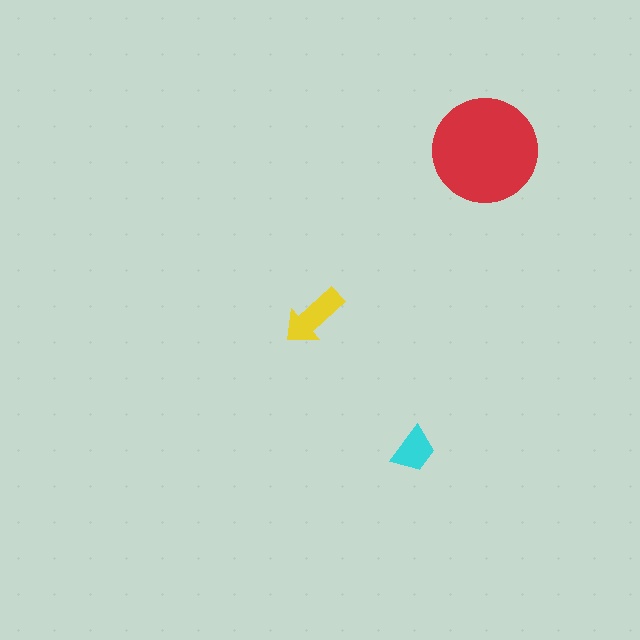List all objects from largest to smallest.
The red circle, the yellow arrow, the cyan trapezoid.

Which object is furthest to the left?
The yellow arrow is leftmost.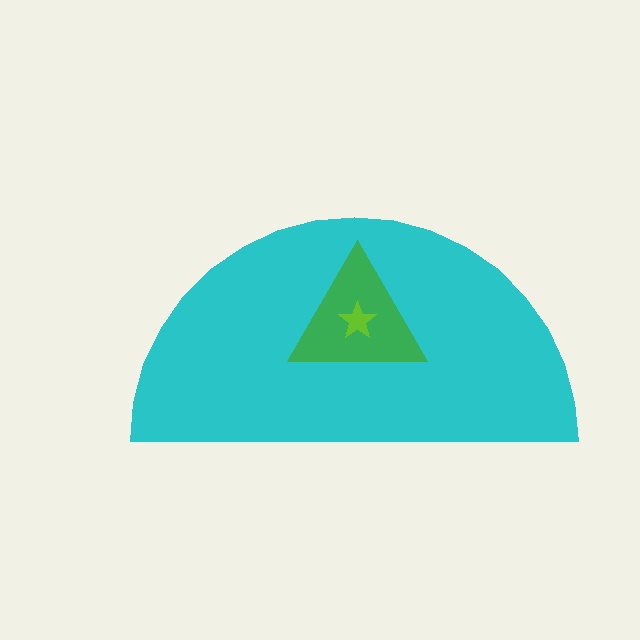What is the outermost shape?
The cyan semicircle.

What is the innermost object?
The lime star.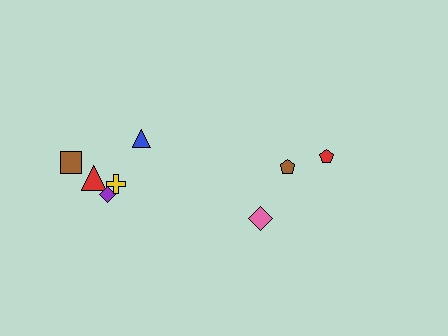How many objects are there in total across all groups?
There are 8 objects.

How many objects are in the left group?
There are 5 objects.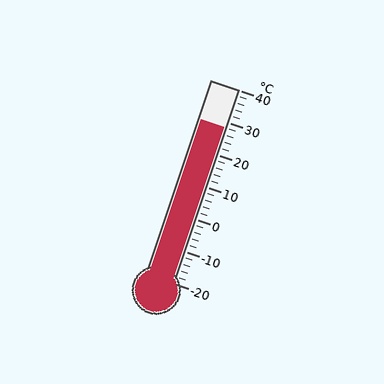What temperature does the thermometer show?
The thermometer shows approximately 28°C.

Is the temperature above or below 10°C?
The temperature is above 10°C.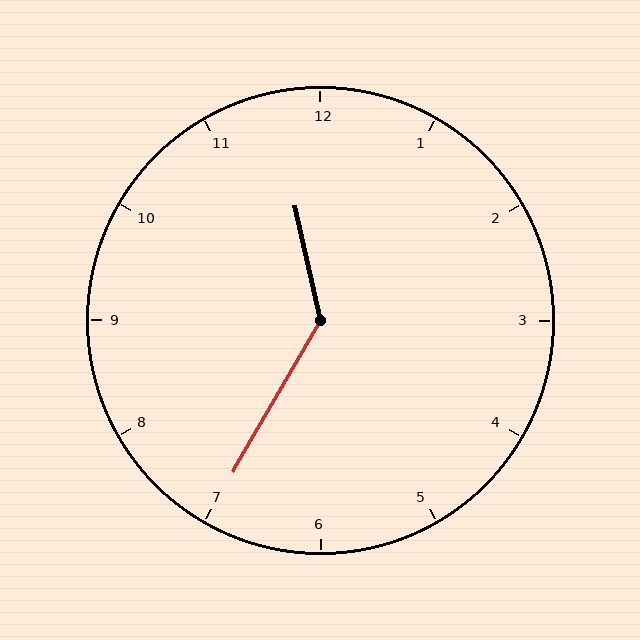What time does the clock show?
11:35.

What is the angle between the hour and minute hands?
Approximately 138 degrees.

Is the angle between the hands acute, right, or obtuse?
It is obtuse.